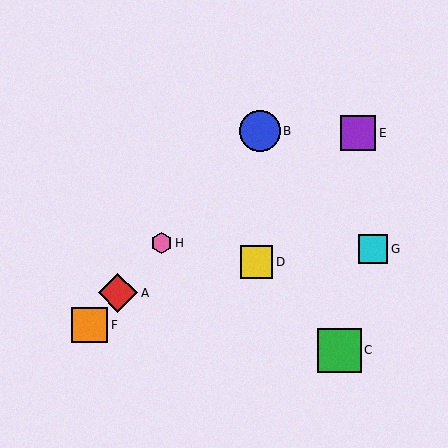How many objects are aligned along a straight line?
4 objects (A, B, F, H) are aligned along a straight line.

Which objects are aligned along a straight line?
Objects A, B, F, H are aligned along a straight line.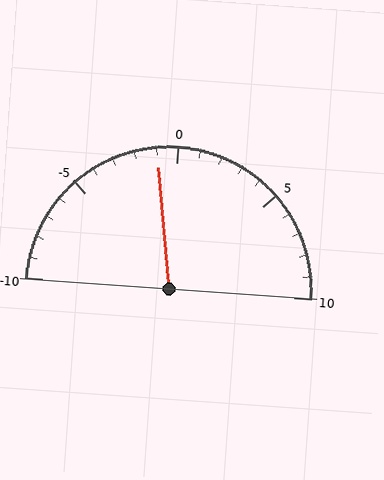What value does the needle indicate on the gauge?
The needle indicates approximately -1.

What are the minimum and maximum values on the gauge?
The gauge ranges from -10 to 10.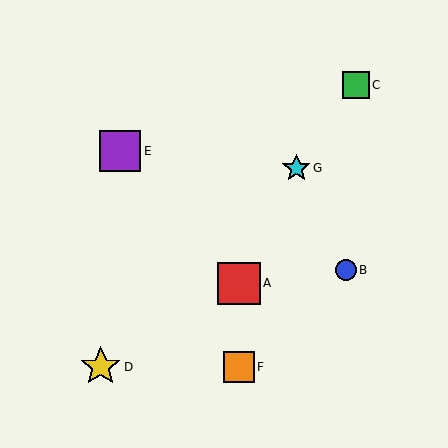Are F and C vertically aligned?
No, F is at x≈239 and C is at x≈356.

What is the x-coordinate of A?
Object A is at x≈239.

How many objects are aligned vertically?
2 objects (A, F) are aligned vertically.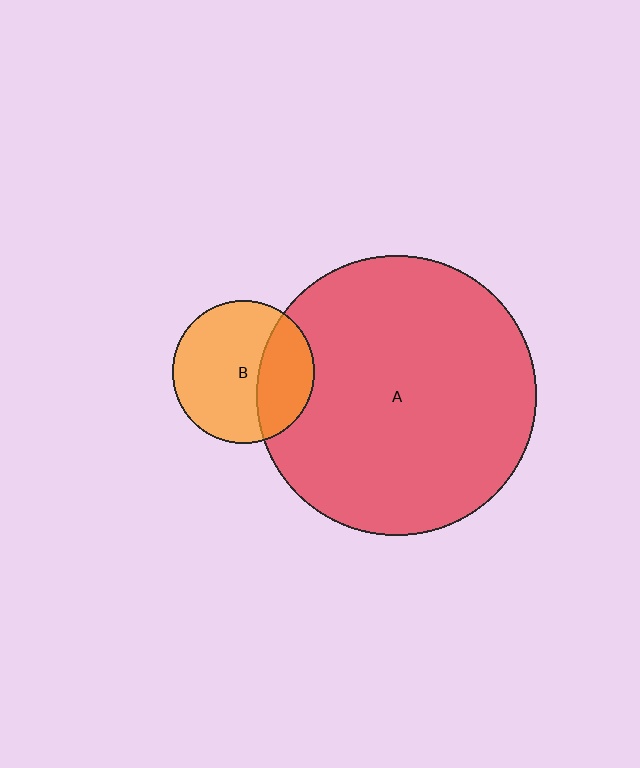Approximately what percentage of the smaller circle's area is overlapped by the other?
Approximately 30%.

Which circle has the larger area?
Circle A (red).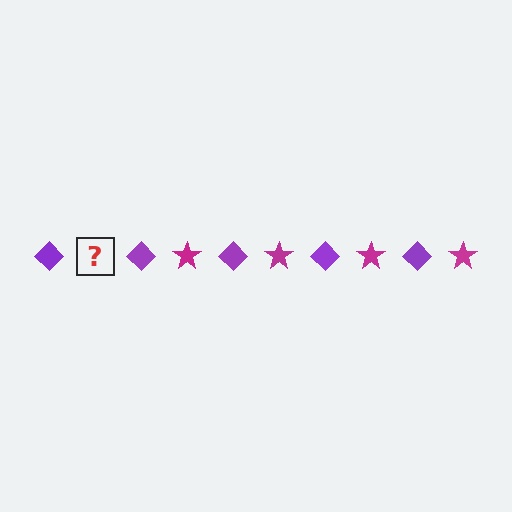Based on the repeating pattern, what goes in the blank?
The blank should be a magenta star.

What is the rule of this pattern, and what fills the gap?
The rule is that the pattern alternates between purple diamond and magenta star. The gap should be filled with a magenta star.